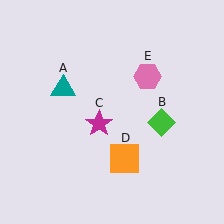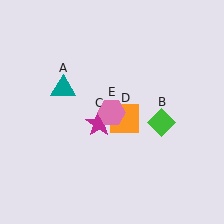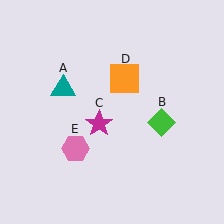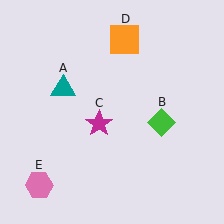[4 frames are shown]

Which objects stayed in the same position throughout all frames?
Teal triangle (object A) and green diamond (object B) and magenta star (object C) remained stationary.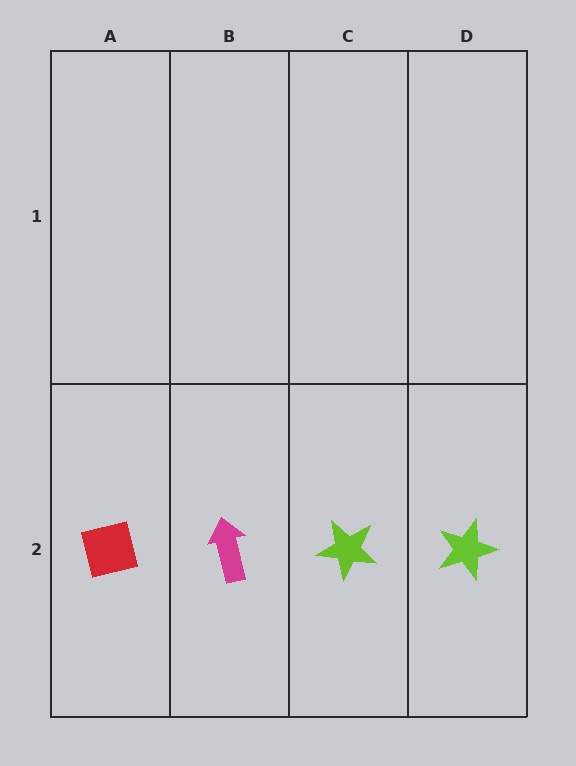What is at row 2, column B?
A magenta arrow.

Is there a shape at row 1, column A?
No, that cell is empty.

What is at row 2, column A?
A red square.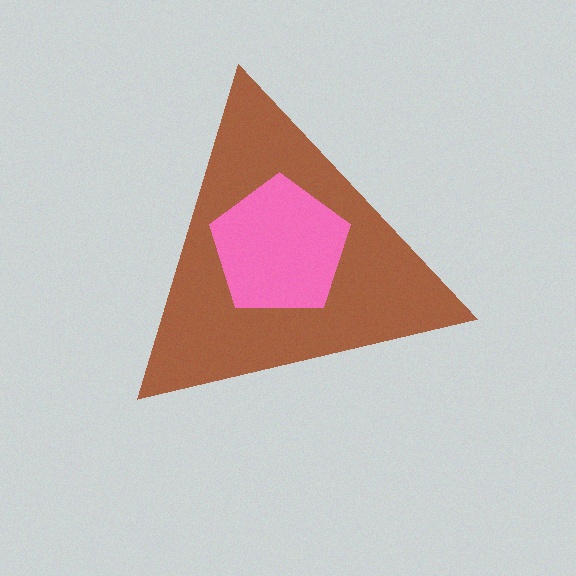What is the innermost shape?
The pink pentagon.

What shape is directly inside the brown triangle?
The pink pentagon.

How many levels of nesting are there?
2.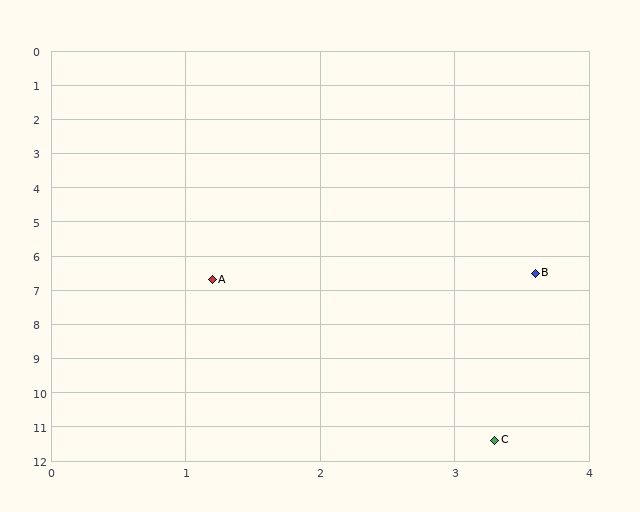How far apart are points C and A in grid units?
Points C and A are about 5.1 grid units apart.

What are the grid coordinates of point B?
Point B is at approximately (3.6, 6.5).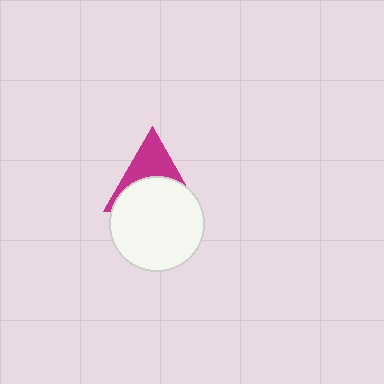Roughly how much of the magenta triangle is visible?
A small part of it is visible (roughly 44%).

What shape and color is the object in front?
The object in front is a white circle.